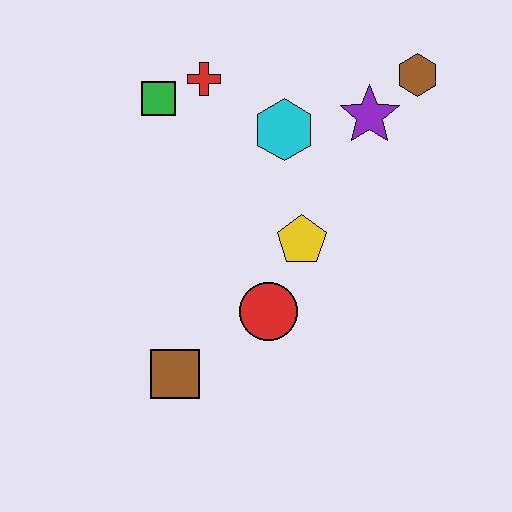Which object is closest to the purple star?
The brown hexagon is closest to the purple star.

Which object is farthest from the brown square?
The brown hexagon is farthest from the brown square.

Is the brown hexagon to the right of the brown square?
Yes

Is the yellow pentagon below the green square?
Yes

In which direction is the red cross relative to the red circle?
The red cross is above the red circle.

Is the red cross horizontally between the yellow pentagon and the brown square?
Yes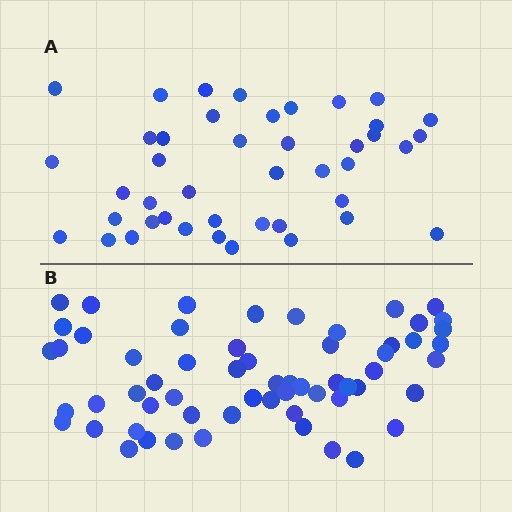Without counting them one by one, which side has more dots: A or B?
Region B (the bottom region) has more dots.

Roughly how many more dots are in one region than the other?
Region B has approximately 15 more dots than region A.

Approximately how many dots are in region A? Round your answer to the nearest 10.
About 40 dots. (The exact count is 43, which rounds to 40.)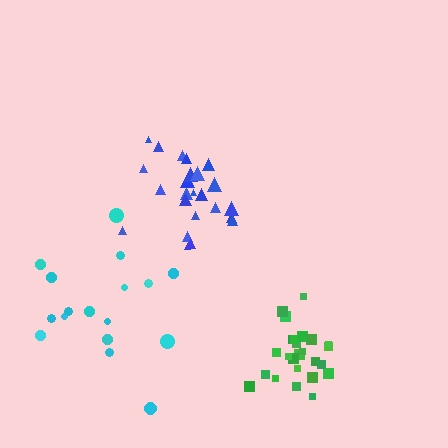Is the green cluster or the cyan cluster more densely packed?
Green.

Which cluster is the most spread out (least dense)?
Cyan.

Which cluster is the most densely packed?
Green.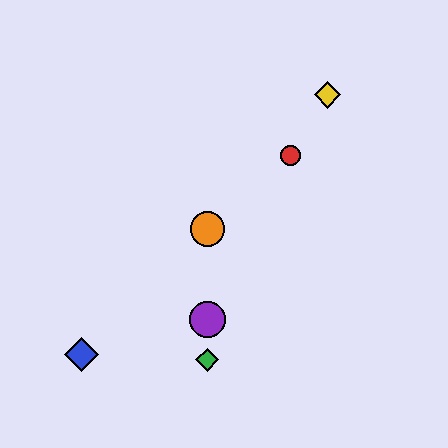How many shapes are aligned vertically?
3 shapes (the green diamond, the purple circle, the orange circle) are aligned vertically.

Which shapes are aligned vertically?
The green diamond, the purple circle, the orange circle are aligned vertically.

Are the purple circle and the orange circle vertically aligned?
Yes, both are at x≈207.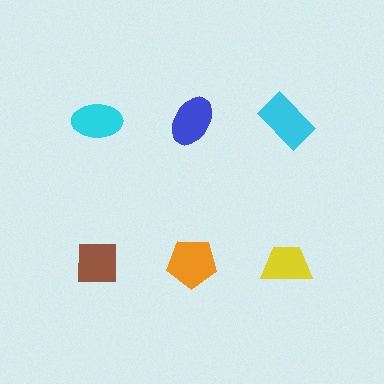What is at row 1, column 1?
A cyan ellipse.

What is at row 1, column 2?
A blue ellipse.